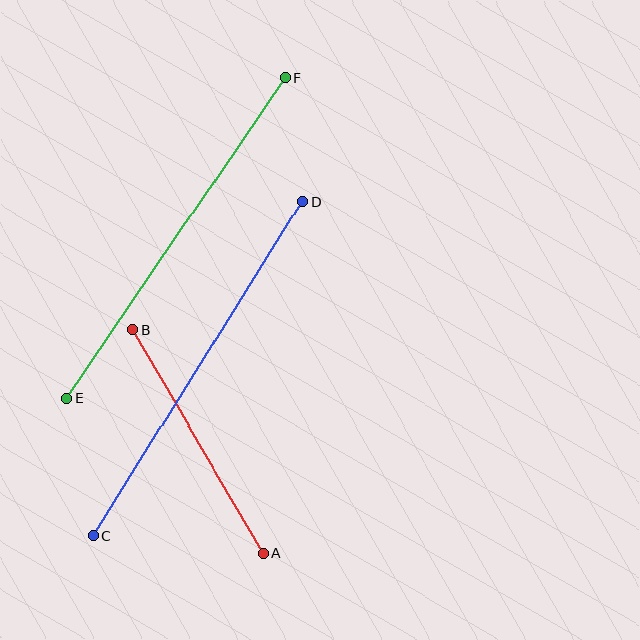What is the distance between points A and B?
The distance is approximately 258 pixels.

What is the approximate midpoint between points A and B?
The midpoint is at approximately (198, 442) pixels.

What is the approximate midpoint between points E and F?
The midpoint is at approximately (176, 238) pixels.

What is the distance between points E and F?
The distance is approximately 388 pixels.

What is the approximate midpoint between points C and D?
The midpoint is at approximately (198, 369) pixels.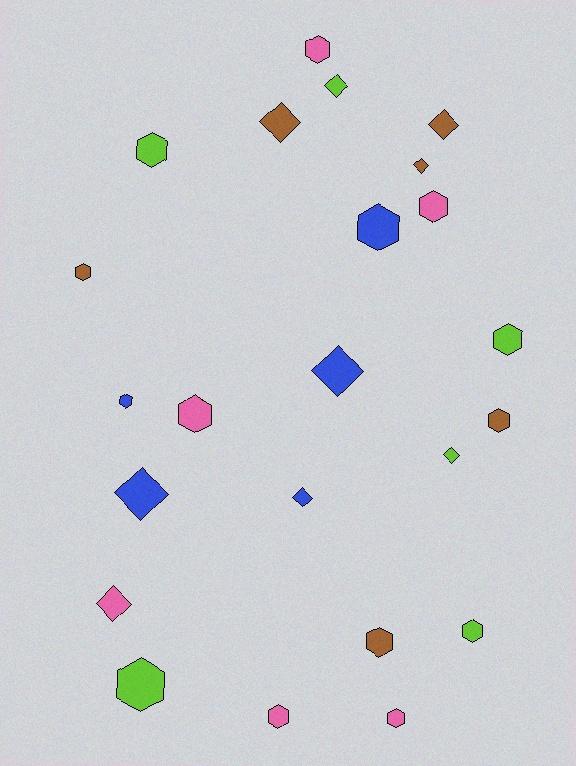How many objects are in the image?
There are 23 objects.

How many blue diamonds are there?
There are 3 blue diamonds.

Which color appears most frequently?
Brown, with 6 objects.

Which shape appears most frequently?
Hexagon, with 14 objects.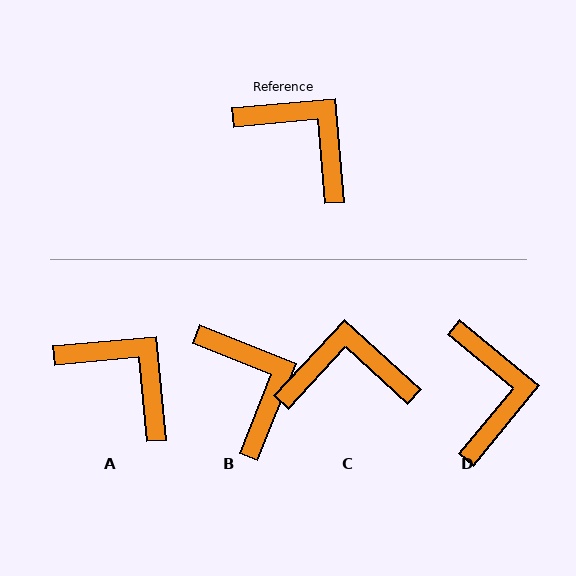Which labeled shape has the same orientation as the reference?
A.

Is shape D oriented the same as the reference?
No, it is off by about 45 degrees.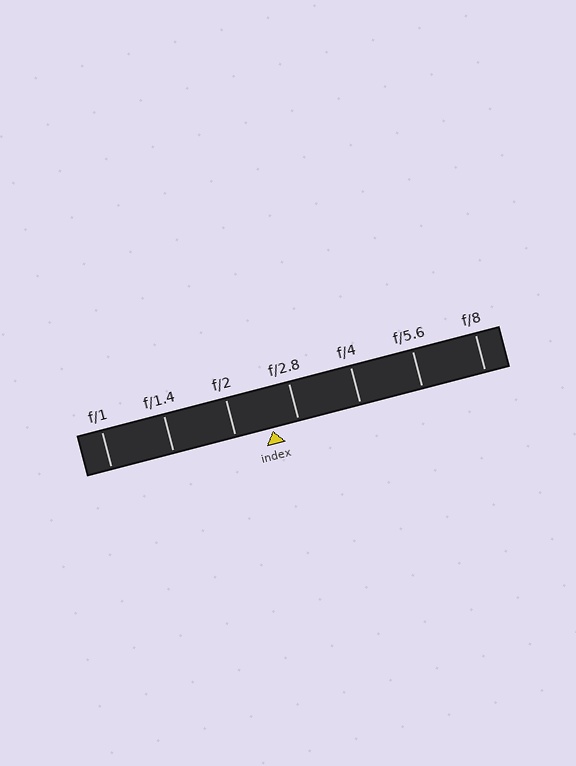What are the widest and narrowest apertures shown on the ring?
The widest aperture shown is f/1 and the narrowest is f/8.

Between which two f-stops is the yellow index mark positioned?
The index mark is between f/2 and f/2.8.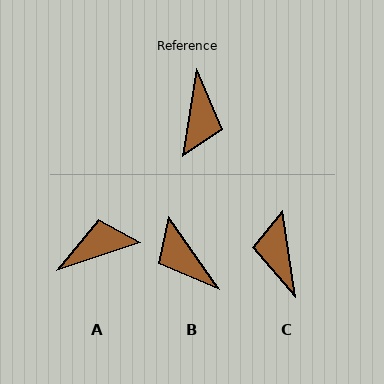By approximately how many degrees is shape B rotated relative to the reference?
Approximately 136 degrees clockwise.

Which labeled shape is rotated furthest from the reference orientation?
C, about 162 degrees away.